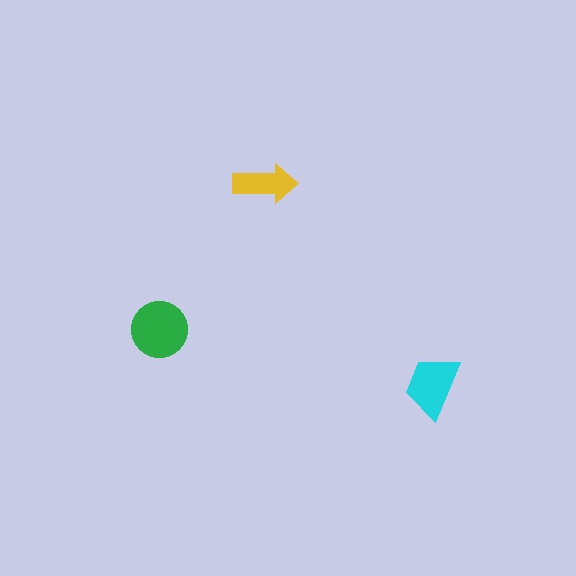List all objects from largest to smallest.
The green circle, the cyan trapezoid, the yellow arrow.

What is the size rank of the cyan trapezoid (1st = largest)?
2nd.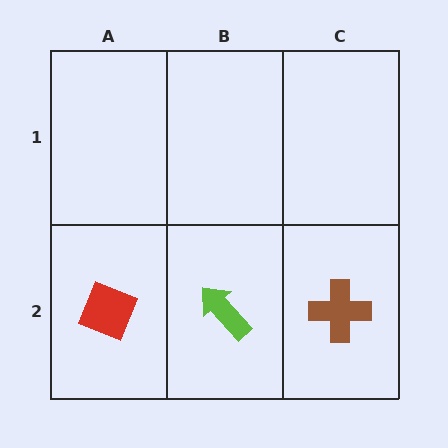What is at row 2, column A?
A red diamond.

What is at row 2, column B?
A lime arrow.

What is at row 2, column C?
A brown cross.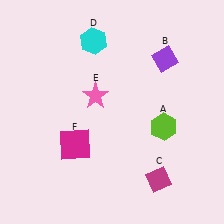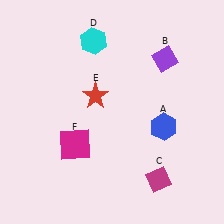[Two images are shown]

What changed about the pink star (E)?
In Image 1, E is pink. In Image 2, it changed to red.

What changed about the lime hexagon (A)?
In Image 1, A is lime. In Image 2, it changed to blue.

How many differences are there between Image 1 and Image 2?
There are 2 differences between the two images.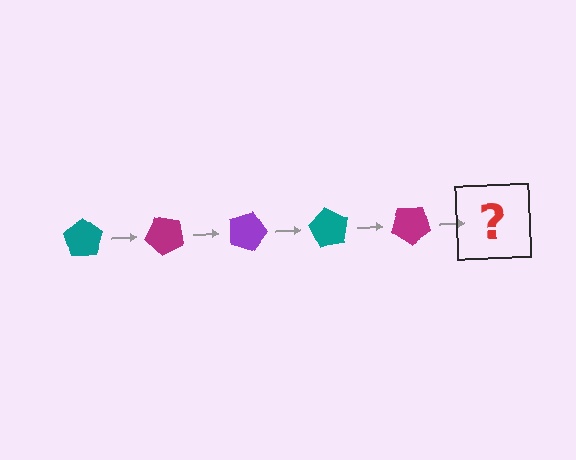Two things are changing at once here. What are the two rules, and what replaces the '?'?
The two rules are that it rotates 45 degrees each step and the color cycles through teal, magenta, and purple. The '?' should be a purple pentagon, rotated 225 degrees from the start.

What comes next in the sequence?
The next element should be a purple pentagon, rotated 225 degrees from the start.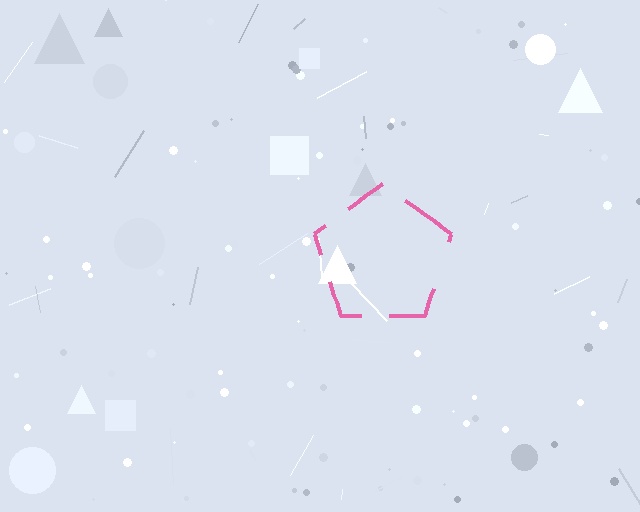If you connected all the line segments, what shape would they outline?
They would outline a pentagon.